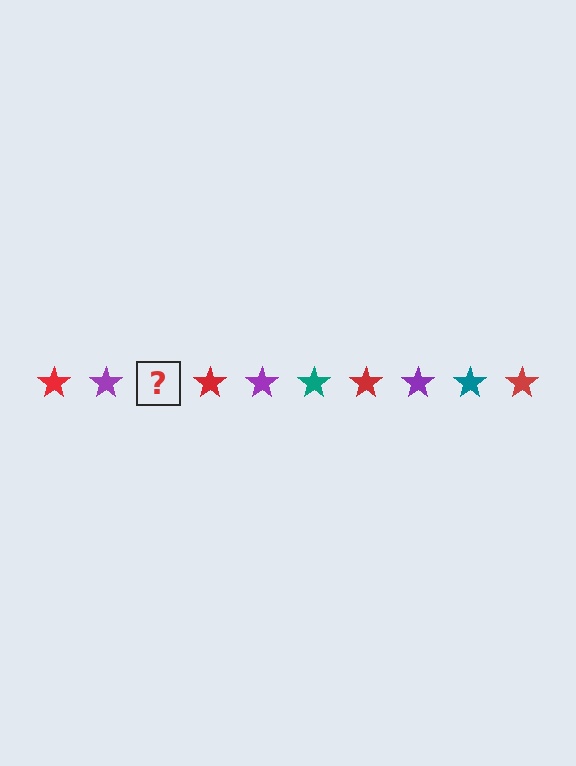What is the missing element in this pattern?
The missing element is a teal star.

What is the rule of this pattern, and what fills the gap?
The rule is that the pattern cycles through red, purple, teal stars. The gap should be filled with a teal star.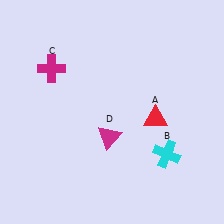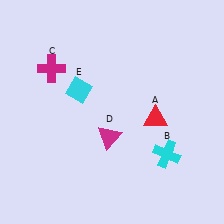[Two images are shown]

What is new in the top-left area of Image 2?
A cyan diamond (E) was added in the top-left area of Image 2.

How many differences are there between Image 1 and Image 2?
There is 1 difference between the two images.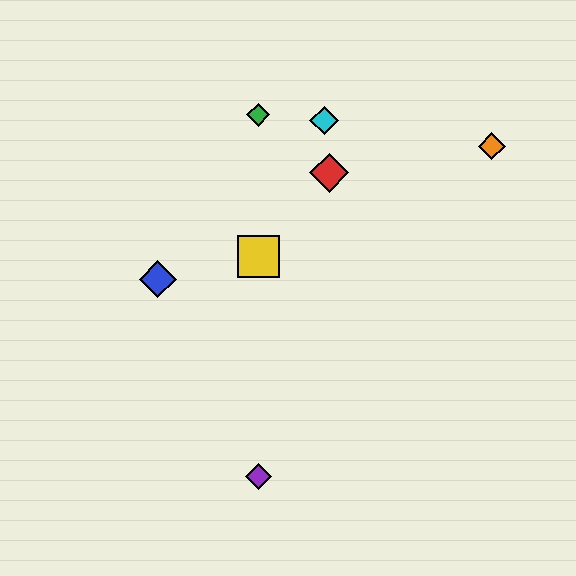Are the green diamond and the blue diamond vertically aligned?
No, the green diamond is at x≈258 and the blue diamond is at x≈158.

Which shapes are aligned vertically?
The green diamond, the yellow square, the purple diamond are aligned vertically.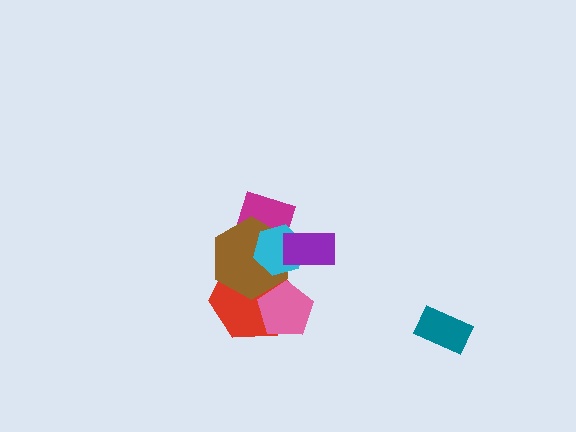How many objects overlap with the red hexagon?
3 objects overlap with the red hexagon.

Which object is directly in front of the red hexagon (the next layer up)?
The pink pentagon is directly in front of the red hexagon.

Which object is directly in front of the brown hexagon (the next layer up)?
The cyan hexagon is directly in front of the brown hexagon.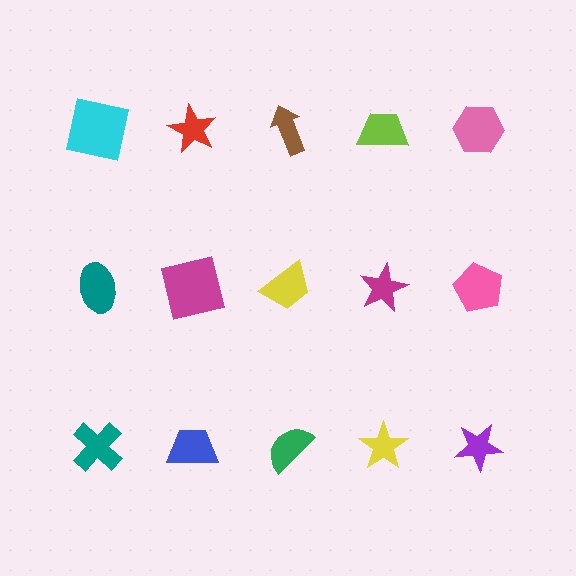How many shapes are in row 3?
5 shapes.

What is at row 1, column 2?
A red star.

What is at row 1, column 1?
A cyan square.